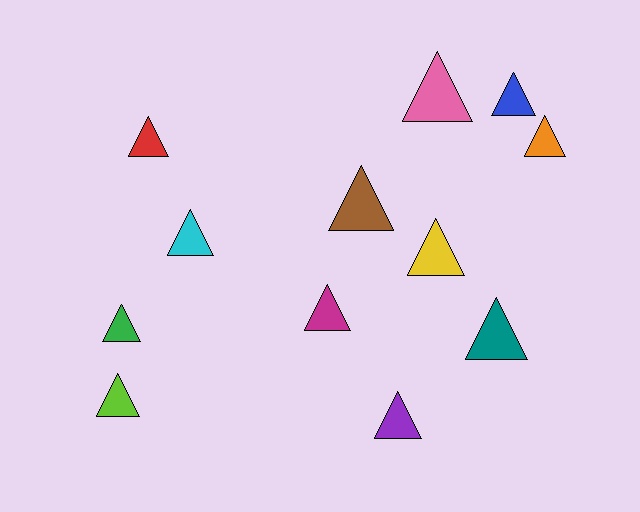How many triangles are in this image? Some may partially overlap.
There are 12 triangles.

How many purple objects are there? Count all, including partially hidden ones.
There is 1 purple object.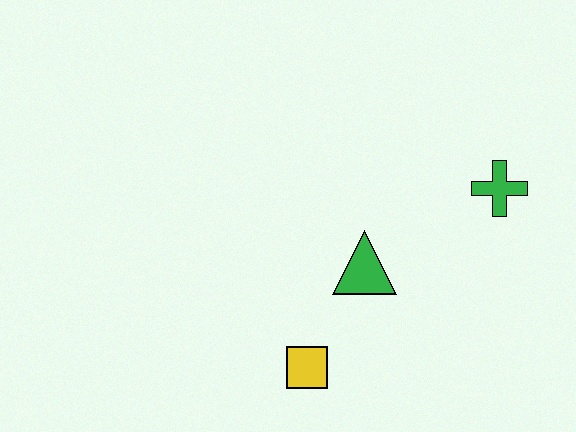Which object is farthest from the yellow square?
The green cross is farthest from the yellow square.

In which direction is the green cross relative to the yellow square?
The green cross is to the right of the yellow square.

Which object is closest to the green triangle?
The yellow square is closest to the green triangle.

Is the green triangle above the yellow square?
Yes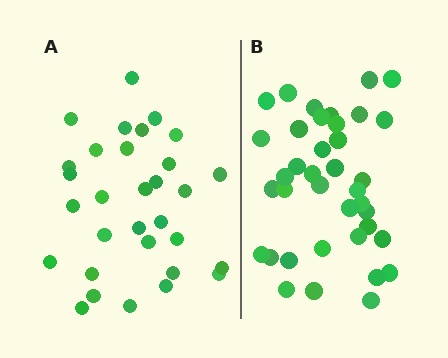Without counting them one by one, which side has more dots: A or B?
Region B (the right region) has more dots.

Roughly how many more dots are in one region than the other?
Region B has roughly 8 or so more dots than region A.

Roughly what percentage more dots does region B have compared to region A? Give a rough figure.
About 25% more.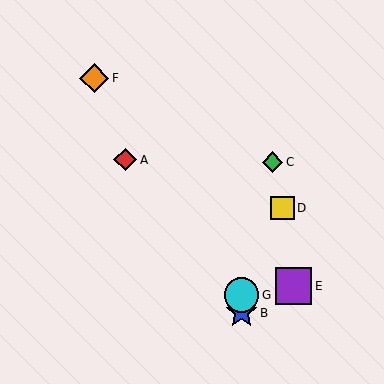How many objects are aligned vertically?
2 objects (B, G) are aligned vertically.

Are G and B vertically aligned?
Yes, both are at x≈242.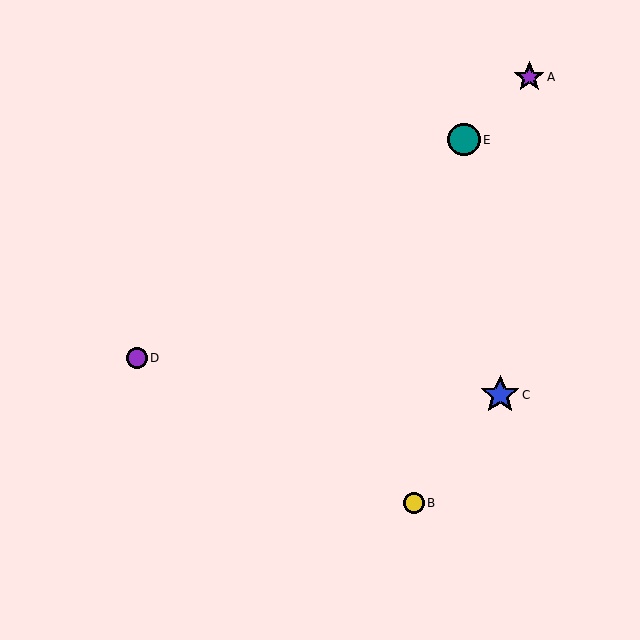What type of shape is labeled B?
Shape B is a yellow circle.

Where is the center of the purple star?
The center of the purple star is at (529, 77).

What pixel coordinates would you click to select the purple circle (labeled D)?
Click at (137, 358) to select the purple circle D.